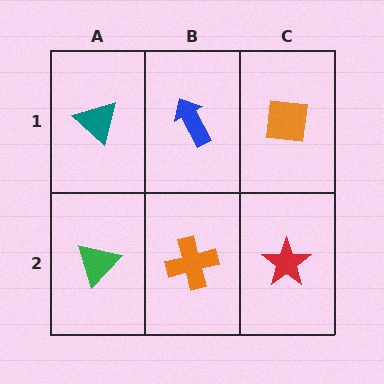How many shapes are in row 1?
3 shapes.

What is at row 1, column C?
An orange square.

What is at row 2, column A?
A green triangle.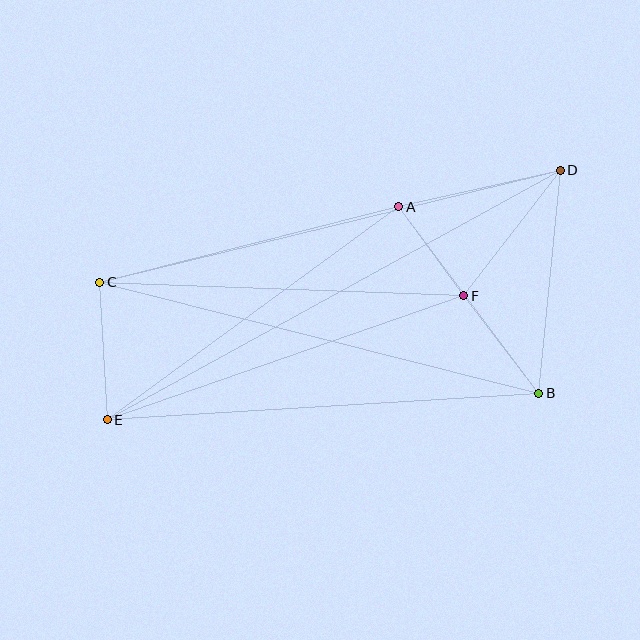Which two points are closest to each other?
Points A and F are closest to each other.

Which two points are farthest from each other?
Points D and E are farthest from each other.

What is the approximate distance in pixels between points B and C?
The distance between B and C is approximately 453 pixels.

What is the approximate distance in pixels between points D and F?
The distance between D and F is approximately 158 pixels.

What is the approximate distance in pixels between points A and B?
The distance between A and B is approximately 233 pixels.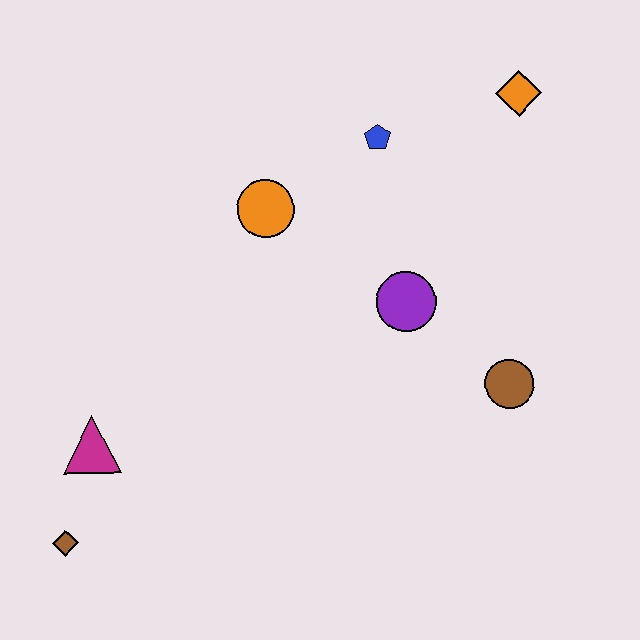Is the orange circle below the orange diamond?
Yes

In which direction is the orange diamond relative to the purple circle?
The orange diamond is above the purple circle.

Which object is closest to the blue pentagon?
The orange circle is closest to the blue pentagon.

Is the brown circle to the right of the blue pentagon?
Yes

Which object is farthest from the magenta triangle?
The orange diamond is farthest from the magenta triangle.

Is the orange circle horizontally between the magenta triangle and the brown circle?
Yes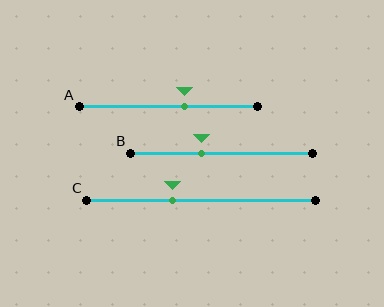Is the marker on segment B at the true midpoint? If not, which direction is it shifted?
No, the marker on segment B is shifted to the left by about 11% of the segment length.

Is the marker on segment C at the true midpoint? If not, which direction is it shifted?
No, the marker on segment C is shifted to the left by about 13% of the segment length.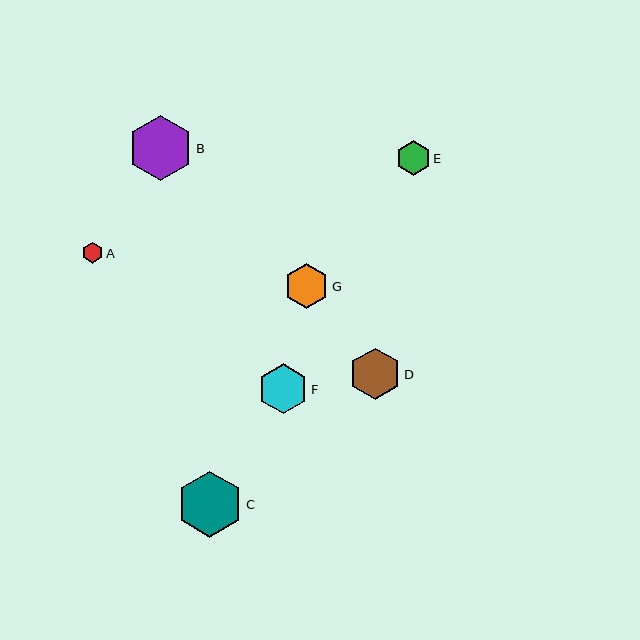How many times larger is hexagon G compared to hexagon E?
Hexagon G is approximately 1.3 times the size of hexagon E.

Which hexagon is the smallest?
Hexagon A is the smallest with a size of approximately 21 pixels.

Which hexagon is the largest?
Hexagon C is the largest with a size of approximately 66 pixels.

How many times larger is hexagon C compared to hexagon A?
Hexagon C is approximately 3.2 times the size of hexagon A.